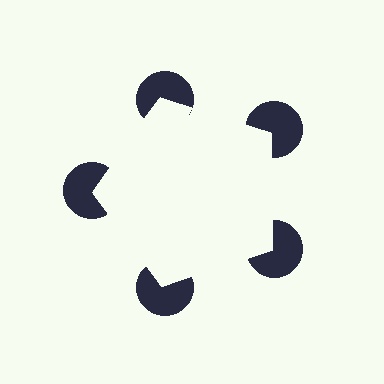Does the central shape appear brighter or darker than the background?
It typically appears slightly brighter than the background, even though no actual brightness change is drawn.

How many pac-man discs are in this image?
There are 5 — one at each vertex of the illusory pentagon.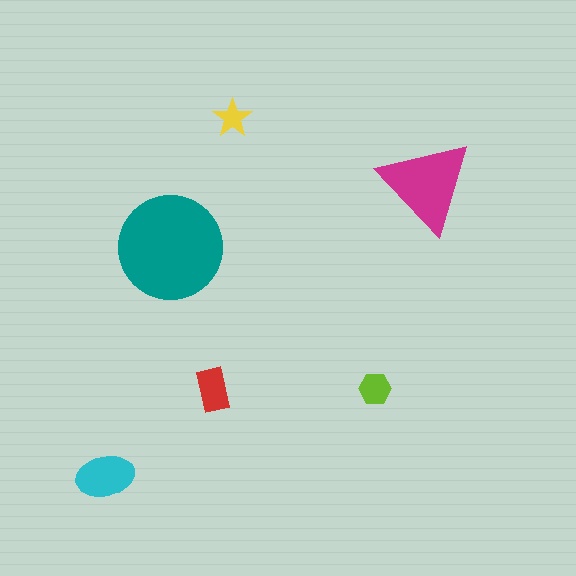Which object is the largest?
The teal circle.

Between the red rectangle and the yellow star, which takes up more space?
The red rectangle.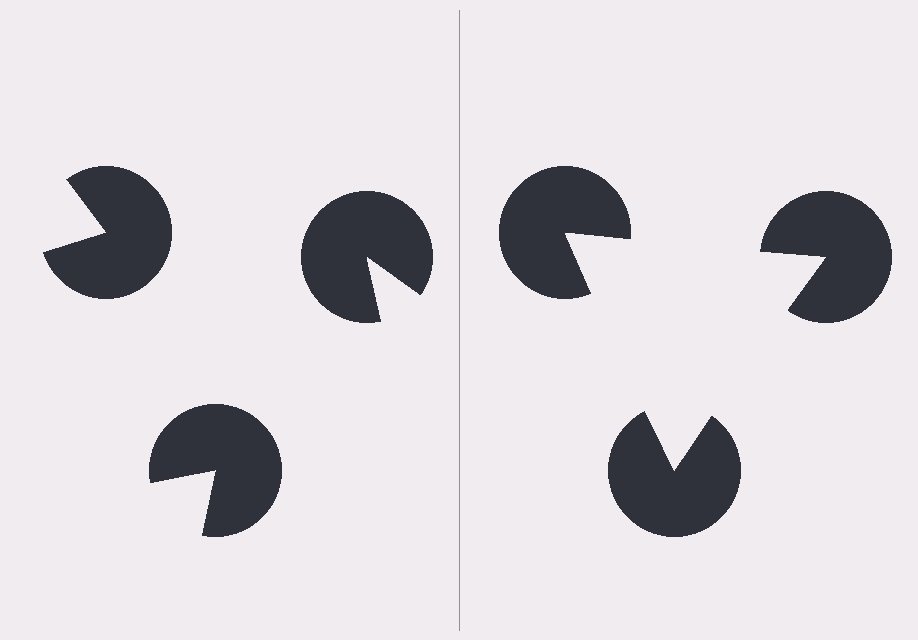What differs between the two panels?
The pac-man discs are positioned identically on both sides; only the wedge orientations differ. On the right they align to a triangle; on the left they are misaligned.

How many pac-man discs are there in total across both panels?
6 — 3 on each side.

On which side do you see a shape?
An illusory triangle appears on the right side. On the left side the wedge cuts are rotated, so no coherent shape forms.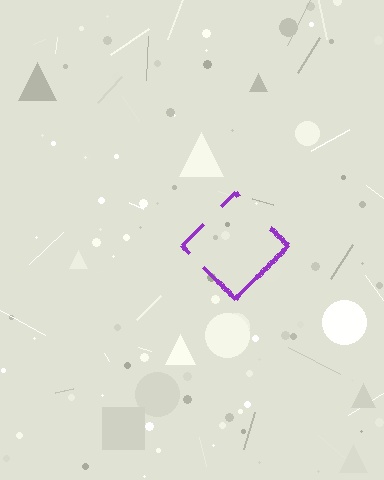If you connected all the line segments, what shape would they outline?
They would outline a diamond.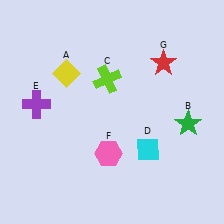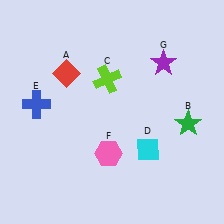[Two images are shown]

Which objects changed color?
A changed from yellow to red. E changed from purple to blue. G changed from red to purple.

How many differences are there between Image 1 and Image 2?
There are 3 differences between the two images.